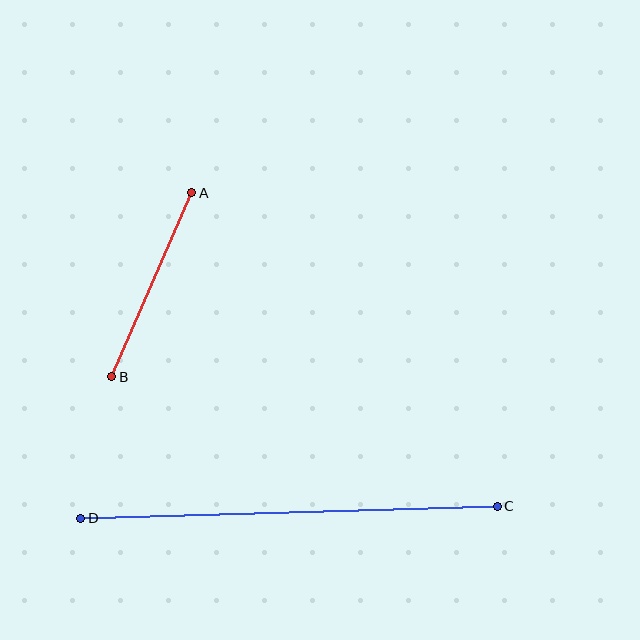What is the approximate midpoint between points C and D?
The midpoint is at approximately (289, 512) pixels.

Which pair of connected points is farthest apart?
Points C and D are farthest apart.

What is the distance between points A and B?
The distance is approximately 200 pixels.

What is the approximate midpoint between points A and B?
The midpoint is at approximately (152, 285) pixels.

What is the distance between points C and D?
The distance is approximately 417 pixels.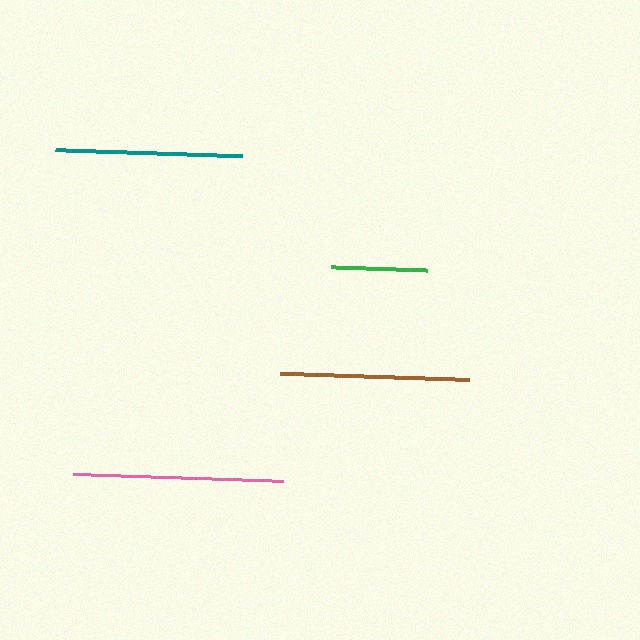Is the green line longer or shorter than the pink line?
The pink line is longer than the green line.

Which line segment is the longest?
The pink line is the longest at approximately 211 pixels.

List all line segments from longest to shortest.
From longest to shortest: pink, brown, teal, green.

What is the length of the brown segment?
The brown segment is approximately 189 pixels long.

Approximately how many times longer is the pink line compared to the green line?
The pink line is approximately 2.2 times the length of the green line.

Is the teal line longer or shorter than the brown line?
The brown line is longer than the teal line.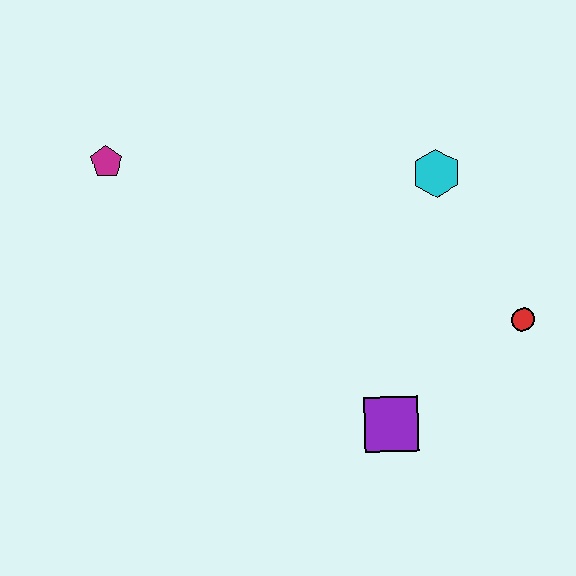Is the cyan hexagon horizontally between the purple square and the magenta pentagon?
No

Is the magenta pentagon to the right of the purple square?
No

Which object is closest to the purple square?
The red circle is closest to the purple square.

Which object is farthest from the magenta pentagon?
The red circle is farthest from the magenta pentagon.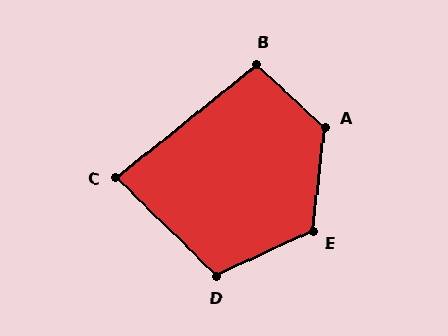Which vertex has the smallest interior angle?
C, at approximately 83 degrees.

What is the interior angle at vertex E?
Approximately 122 degrees (obtuse).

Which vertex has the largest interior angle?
A, at approximately 126 degrees.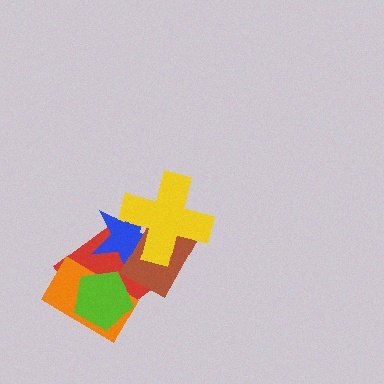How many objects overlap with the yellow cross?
2 objects overlap with the yellow cross.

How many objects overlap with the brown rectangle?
3 objects overlap with the brown rectangle.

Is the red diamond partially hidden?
Yes, it is partially covered by another shape.